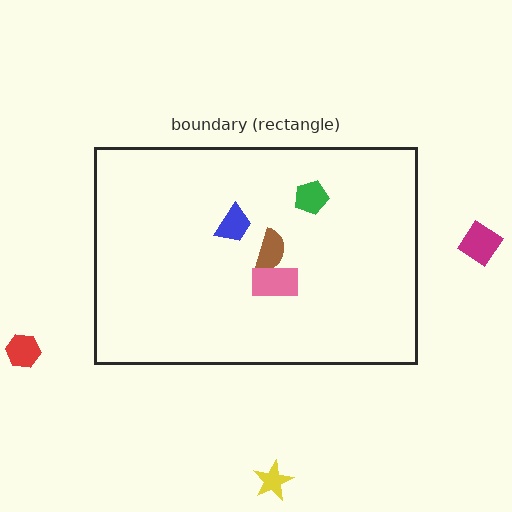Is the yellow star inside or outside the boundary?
Outside.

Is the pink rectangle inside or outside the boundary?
Inside.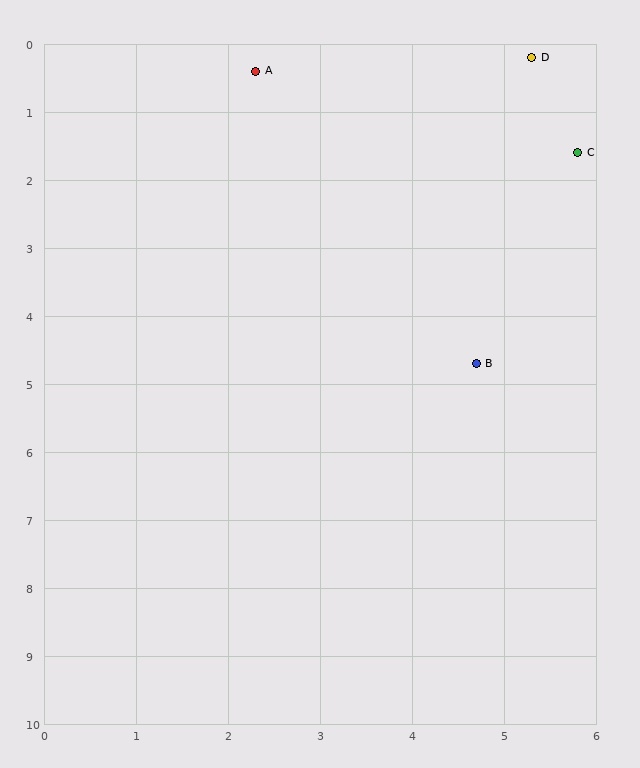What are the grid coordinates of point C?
Point C is at approximately (5.8, 1.6).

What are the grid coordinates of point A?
Point A is at approximately (2.3, 0.4).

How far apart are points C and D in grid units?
Points C and D are about 1.5 grid units apart.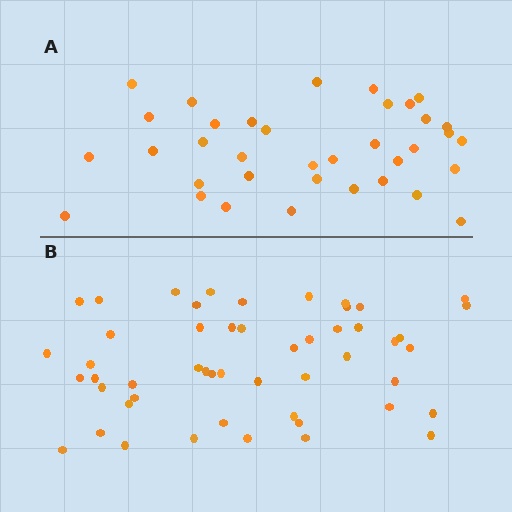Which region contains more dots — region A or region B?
Region B (the bottom region) has more dots.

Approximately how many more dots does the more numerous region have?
Region B has approximately 15 more dots than region A.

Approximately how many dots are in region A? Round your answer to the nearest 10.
About 40 dots. (The exact count is 36, which rounds to 40.)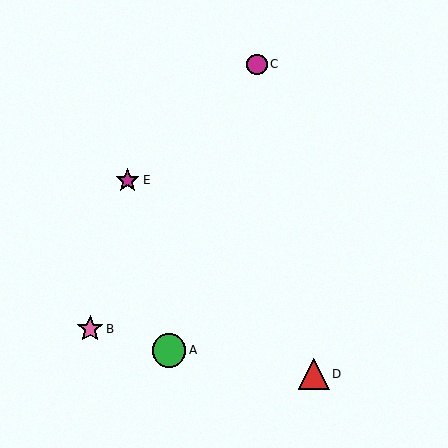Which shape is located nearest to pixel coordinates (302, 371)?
The red triangle (labeled D) at (314, 374) is nearest to that location.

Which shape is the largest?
The green circle (labeled A) is the largest.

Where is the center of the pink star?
The center of the pink star is at (90, 329).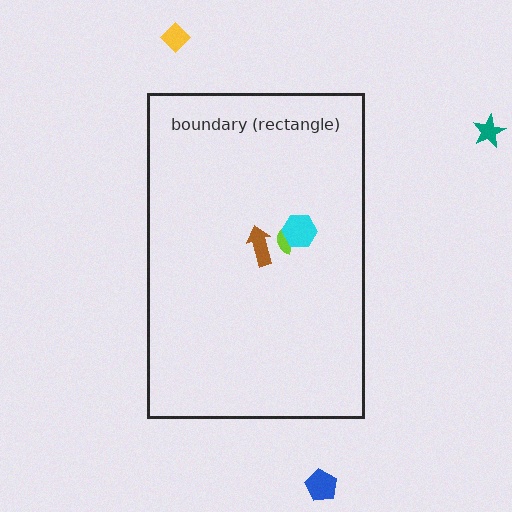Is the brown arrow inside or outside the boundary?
Inside.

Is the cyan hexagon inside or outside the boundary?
Inside.